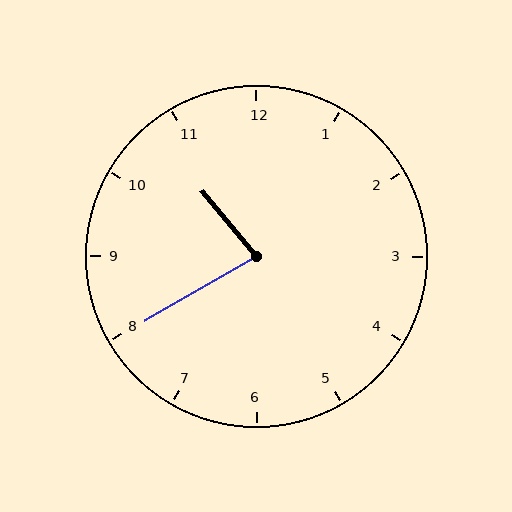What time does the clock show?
10:40.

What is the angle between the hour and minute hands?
Approximately 80 degrees.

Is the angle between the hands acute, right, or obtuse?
It is acute.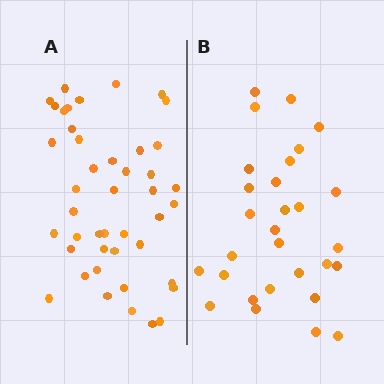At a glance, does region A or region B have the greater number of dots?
Region A (the left region) has more dots.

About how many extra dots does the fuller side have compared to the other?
Region A has approximately 15 more dots than region B.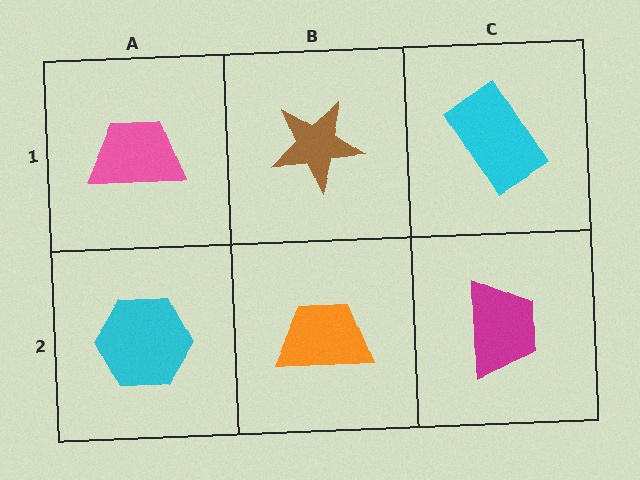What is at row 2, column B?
An orange trapezoid.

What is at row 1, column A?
A pink trapezoid.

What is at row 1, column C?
A cyan rectangle.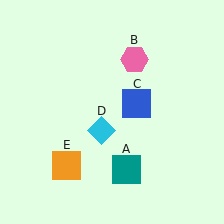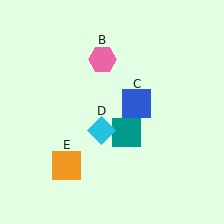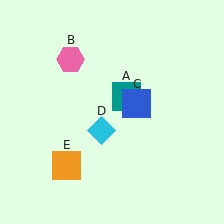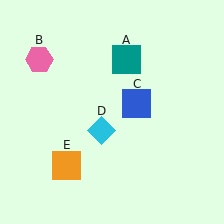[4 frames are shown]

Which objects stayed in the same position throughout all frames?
Blue square (object C) and cyan diamond (object D) and orange square (object E) remained stationary.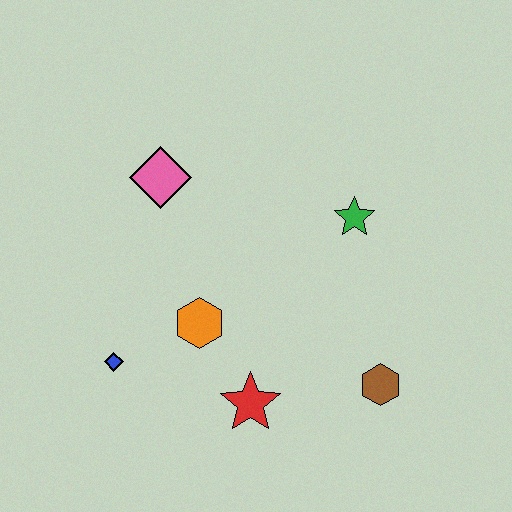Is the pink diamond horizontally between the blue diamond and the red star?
Yes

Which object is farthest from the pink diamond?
The brown hexagon is farthest from the pink diamond.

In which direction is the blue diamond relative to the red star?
The blue diamond is to the left of the red star.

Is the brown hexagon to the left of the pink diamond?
No